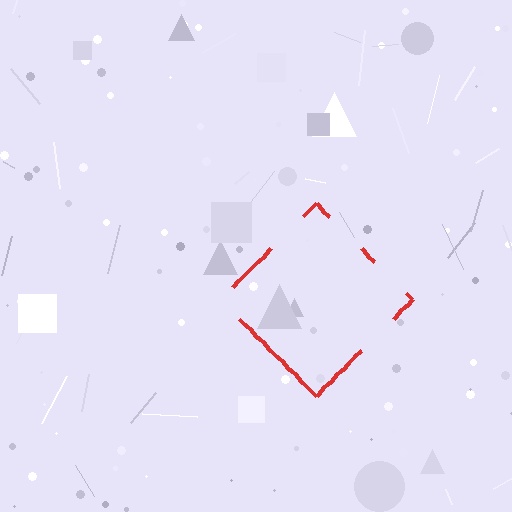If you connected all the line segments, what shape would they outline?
They would outline a diamond.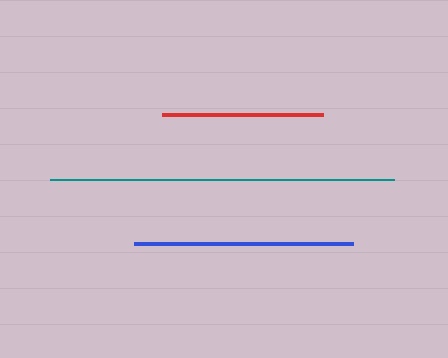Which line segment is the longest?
The teal line is the longest at approximately 344 pixels.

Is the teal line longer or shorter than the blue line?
The teal line is longer than the blue line.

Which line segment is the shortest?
The red line is the shortest at approximately 162 pixels.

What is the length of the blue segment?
The blue segment is approximately 219 pixels long.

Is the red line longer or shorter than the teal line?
The teal line is longer than the red line.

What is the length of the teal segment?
The teal segment is approximately 344 pixels long.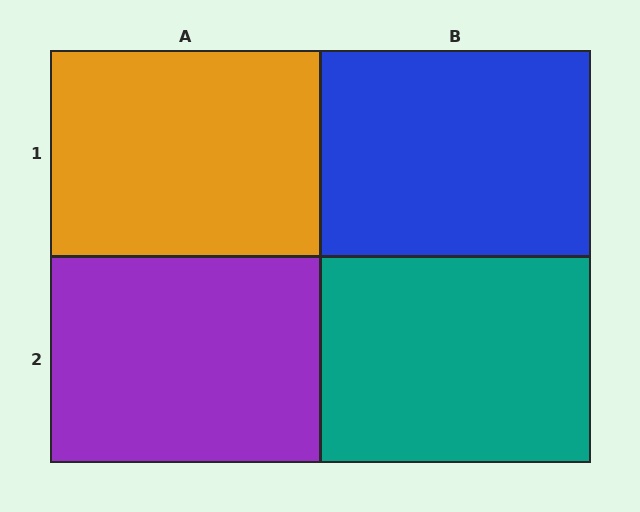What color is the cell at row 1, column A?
Orange.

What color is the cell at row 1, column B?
Blue.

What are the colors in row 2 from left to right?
Purple, teal.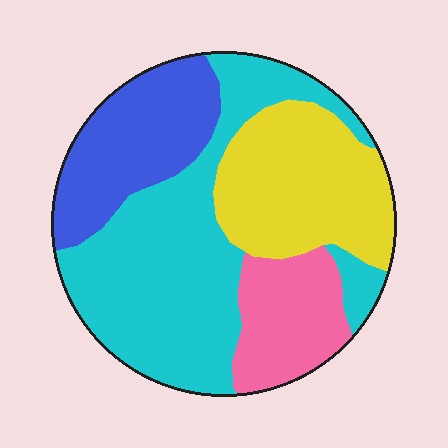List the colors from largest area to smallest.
From largest to smallest: cyan, yellow, blue, pink.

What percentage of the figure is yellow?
Yellow takes up about one quarter (1/4) of the figure.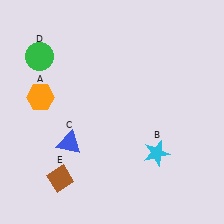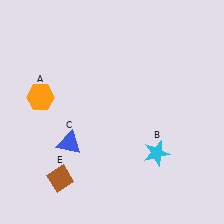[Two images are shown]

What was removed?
The green circle (D) was removed in Image 2.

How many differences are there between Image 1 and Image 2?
There is 1 difference between the two images.